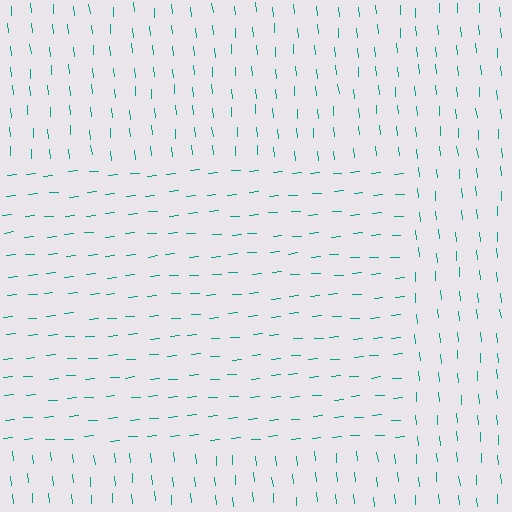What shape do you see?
I see a rectangle.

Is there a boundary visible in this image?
Yes, there is a texture boundary formed by a change in line orientation.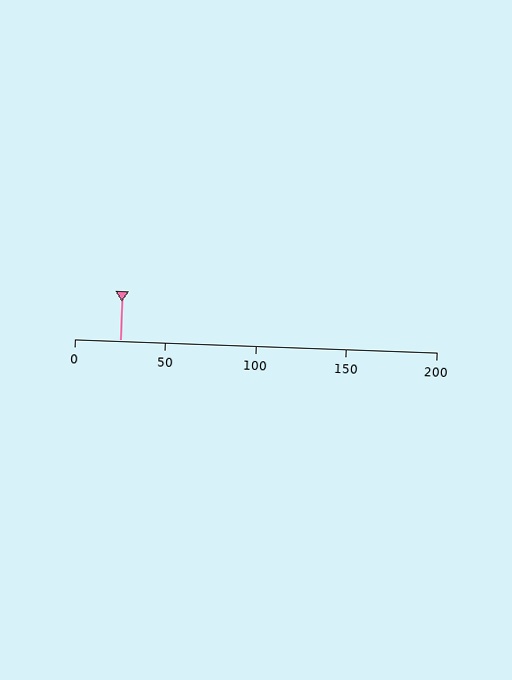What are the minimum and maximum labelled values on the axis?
The axis runs from 0 to 200.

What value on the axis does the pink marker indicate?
The marker indicates approximately 25.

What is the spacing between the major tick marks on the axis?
The major ticks are spaced 50 apart.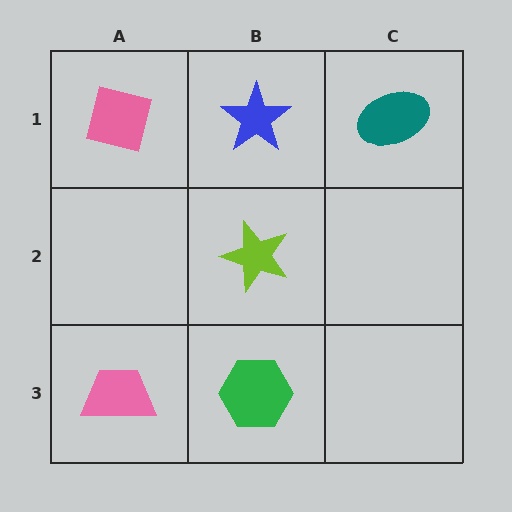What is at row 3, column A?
A pink trapezoid.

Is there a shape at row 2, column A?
No, that cell is empty.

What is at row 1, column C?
A teal ellipse.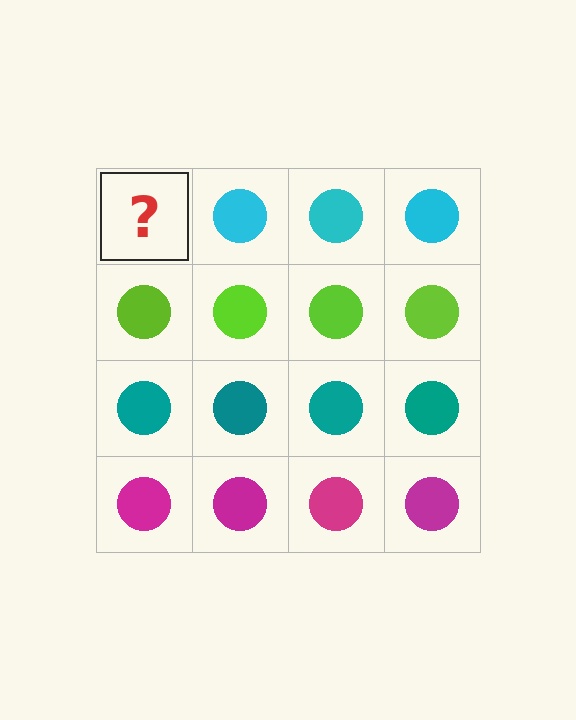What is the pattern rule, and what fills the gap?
The rule is that each row has a consistent color. The gap should be filled with a cyan circle.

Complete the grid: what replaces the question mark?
The question mark should be replaced with a cyan circle.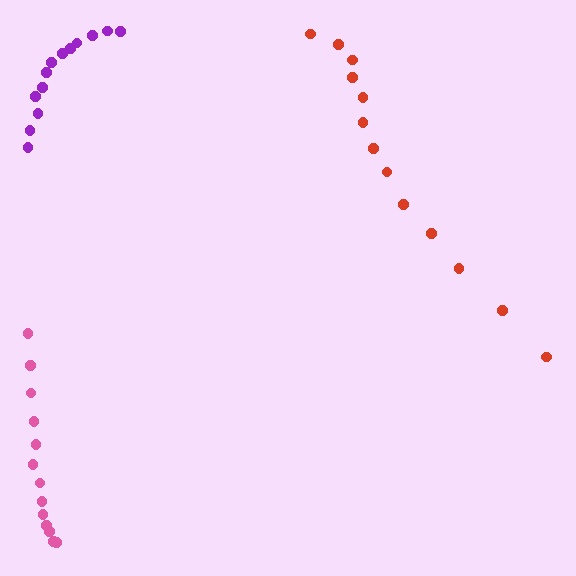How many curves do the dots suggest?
There are 3 distinct paths.